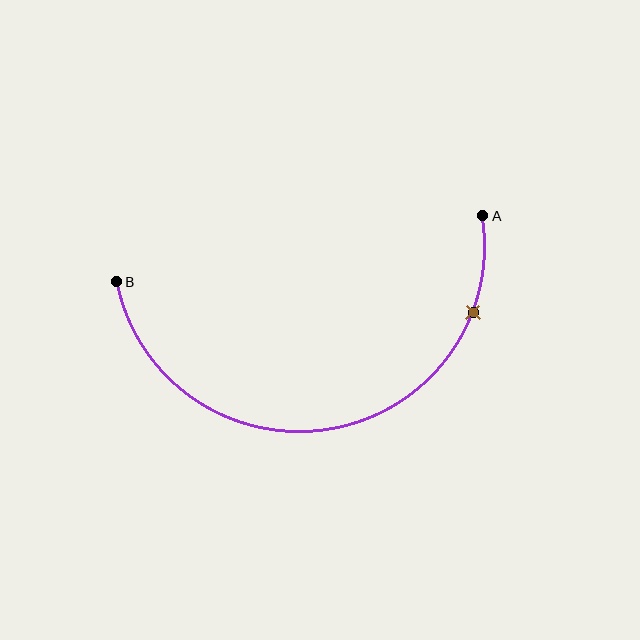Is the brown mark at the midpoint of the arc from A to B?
No. The brown mark lies on the arc but is closer to endpoint A. The arc midpoint would be at the point on the curve equidistant along the arc from both A and B.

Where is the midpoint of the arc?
The arc midpoint is the point on the curve farthest from the straight line joining A and B. It sits below that line.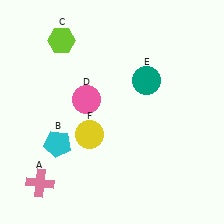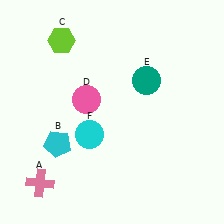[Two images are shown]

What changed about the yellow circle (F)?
In Image 1, F is yellow. In Image 2, it changed to cyan.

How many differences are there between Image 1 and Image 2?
There is 1 difference between the two images.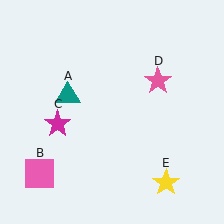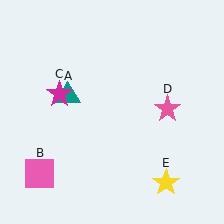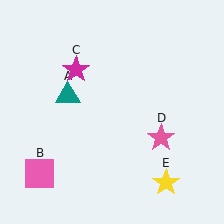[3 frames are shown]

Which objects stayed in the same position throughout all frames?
Teal triangle (object A) and pink square (object B) and yellow star (object E) remained stationary.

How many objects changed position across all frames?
2 objects changed position: magenta star (object C), pink star (object D).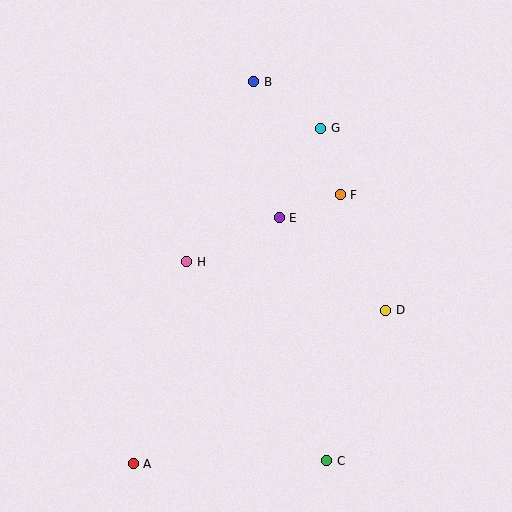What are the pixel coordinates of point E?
Point E is at (279, 218).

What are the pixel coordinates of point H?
Point H is at (187, 262).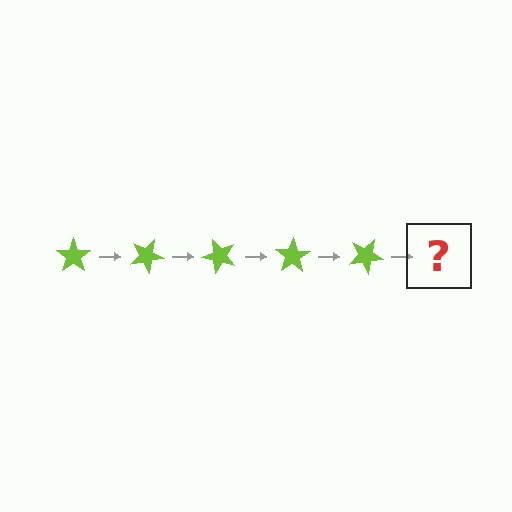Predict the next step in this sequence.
The next step is a lime star rotated 125 degrees.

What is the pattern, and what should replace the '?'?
The pattern is that the star rotates 25 degrees each step. The '?' should be a lime star rotated 125 degrees.